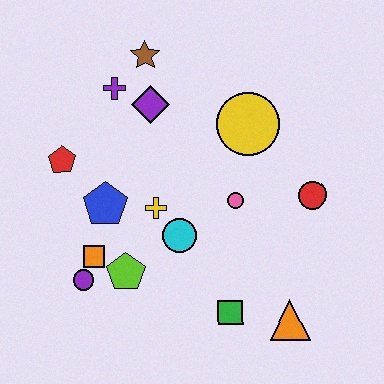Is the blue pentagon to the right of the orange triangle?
No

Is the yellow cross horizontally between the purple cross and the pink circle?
Yes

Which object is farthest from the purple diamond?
The orange triangle is farthest from the purple diamond.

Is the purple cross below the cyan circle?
No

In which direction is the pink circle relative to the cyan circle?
The pink circle is to the right of the cyan circle.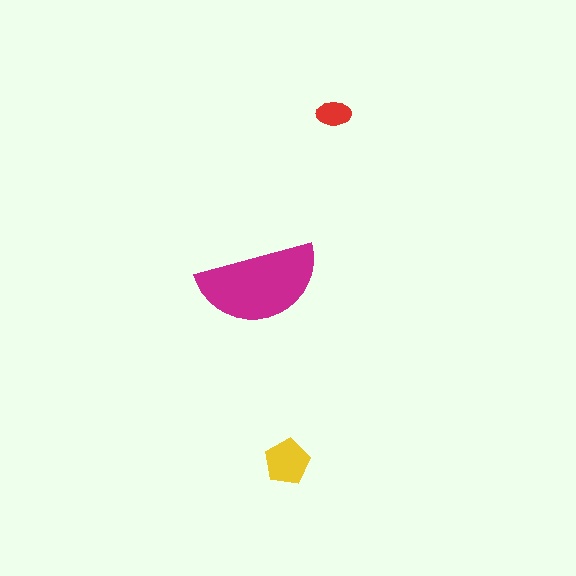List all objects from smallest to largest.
The red ellipse, the yellow pentagon, the magenta semicircle.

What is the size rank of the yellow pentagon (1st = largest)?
2nd.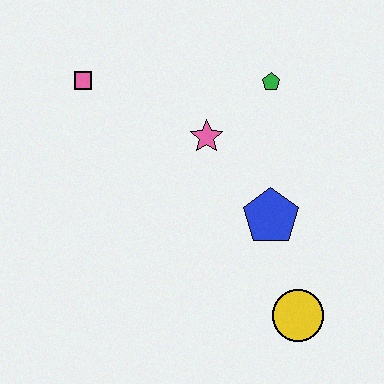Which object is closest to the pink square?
The pink star is closest to the pink square.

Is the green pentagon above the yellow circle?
Yes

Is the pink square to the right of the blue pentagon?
No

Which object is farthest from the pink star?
The yellow circle is farthest from the pink star.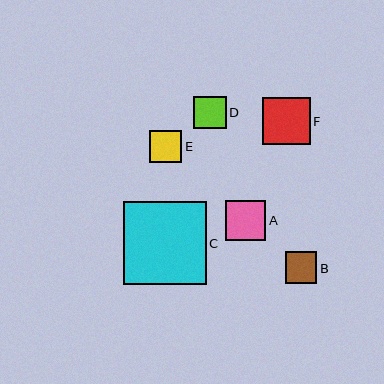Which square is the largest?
Square C is the largest with a size of approximately 83 pixels.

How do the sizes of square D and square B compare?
Square D and square B are approximately the same size.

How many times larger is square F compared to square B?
Square F is approximately 1.5 times the size of square B.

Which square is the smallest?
Square B is the smallest with a size of approximately 32 pixels.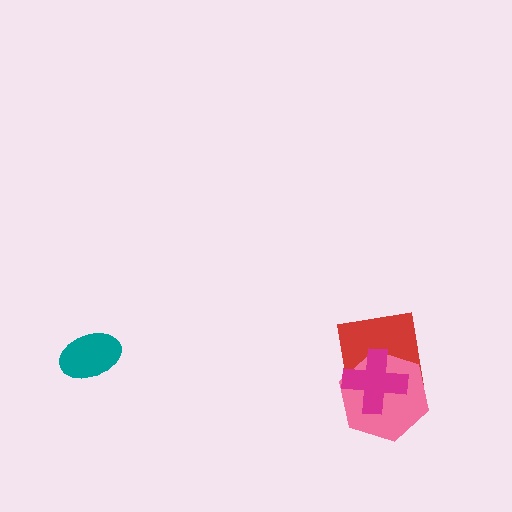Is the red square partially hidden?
Yes, it is partially covered by another shape.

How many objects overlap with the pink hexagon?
2 objects overlap with the pink hexagon.